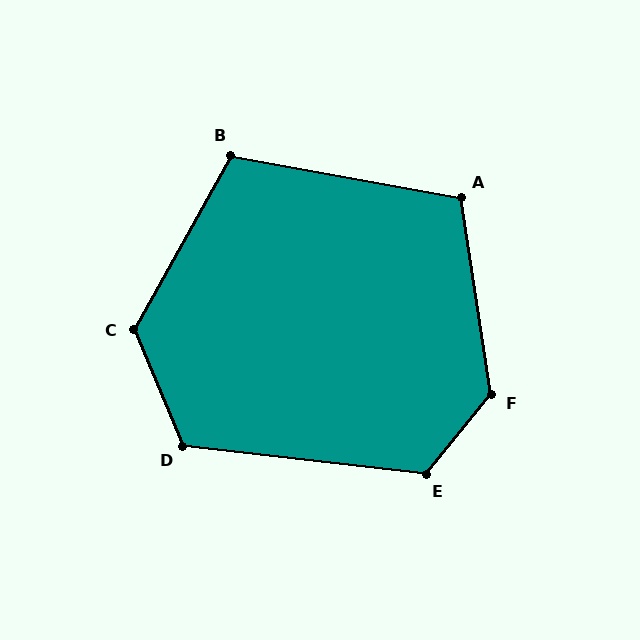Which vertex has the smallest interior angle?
A, at approximately 109 degrees.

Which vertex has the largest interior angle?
F, at approximately 132 degrees.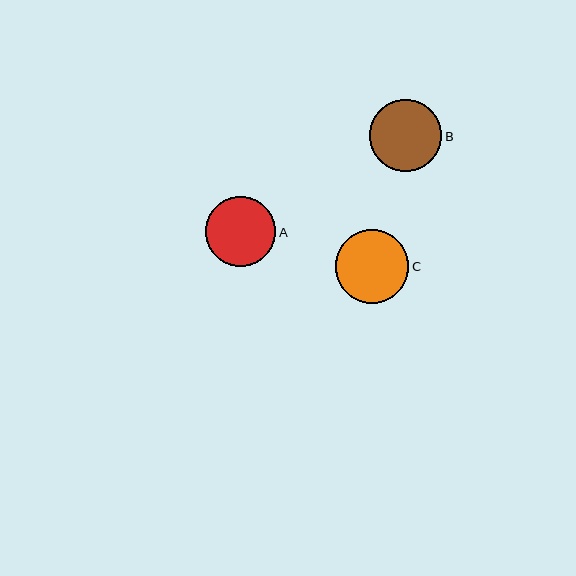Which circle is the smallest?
Circle A is the smallest with a size of approximately 70 pixels.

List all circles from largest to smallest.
From largest to smallest: C, B, A.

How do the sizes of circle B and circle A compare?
Circle B and circle A are approximately the same size.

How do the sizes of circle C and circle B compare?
Circle C and circle B are approximately the same size.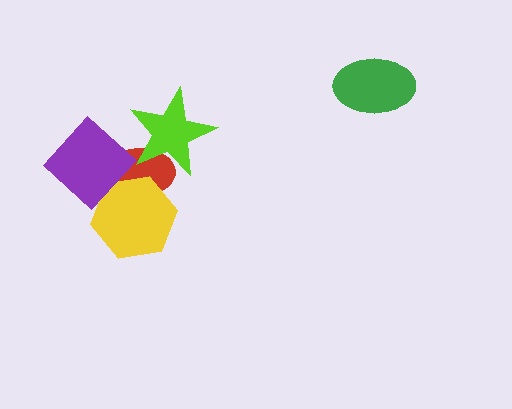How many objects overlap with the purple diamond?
2 objects overlap with the purple diamond.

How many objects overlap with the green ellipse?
0 objects overlap with the green ellipse.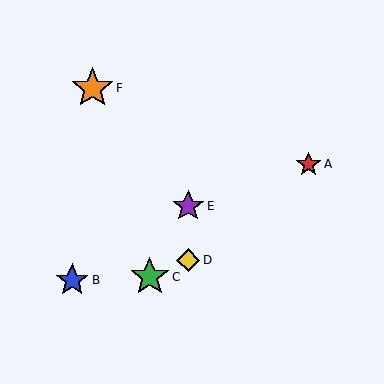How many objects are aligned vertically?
2 objects (D, E) are aligned vertically.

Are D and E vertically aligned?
Yes, both are at x≈188.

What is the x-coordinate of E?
Object E is at x≈188.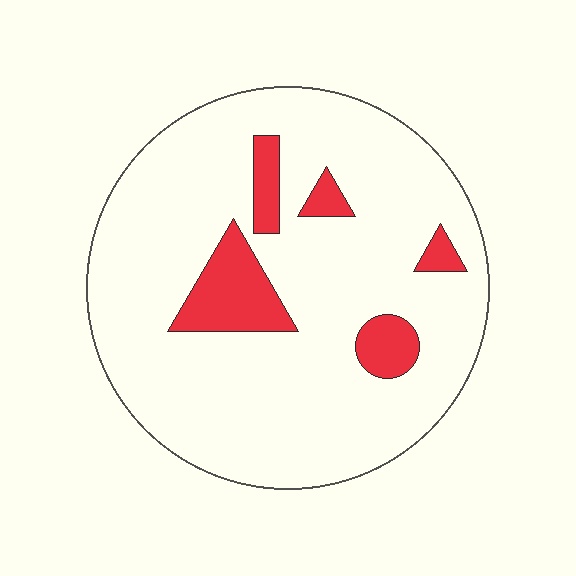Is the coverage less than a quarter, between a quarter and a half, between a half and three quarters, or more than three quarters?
Less than a quarter.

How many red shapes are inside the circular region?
5.